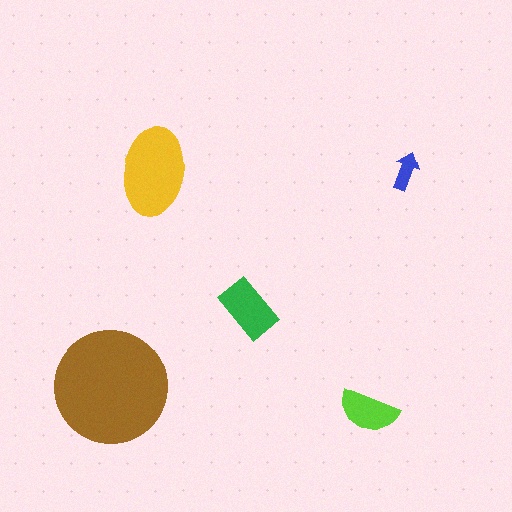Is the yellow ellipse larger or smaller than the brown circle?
Smaller.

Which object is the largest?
The brown circle.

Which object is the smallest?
The blue arrow.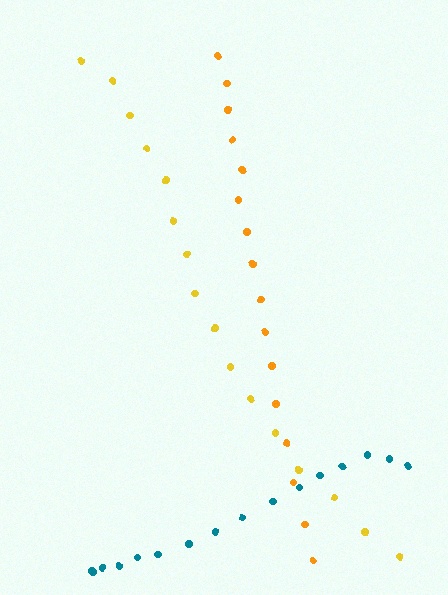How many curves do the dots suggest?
There are 3 distinct paths.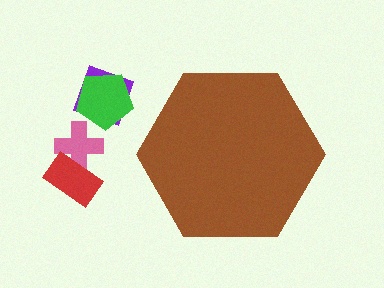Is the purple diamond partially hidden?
No, the purple diamond is fully visible.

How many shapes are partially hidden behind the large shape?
0 shapes are partially hidden.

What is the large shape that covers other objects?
A brown hexagon.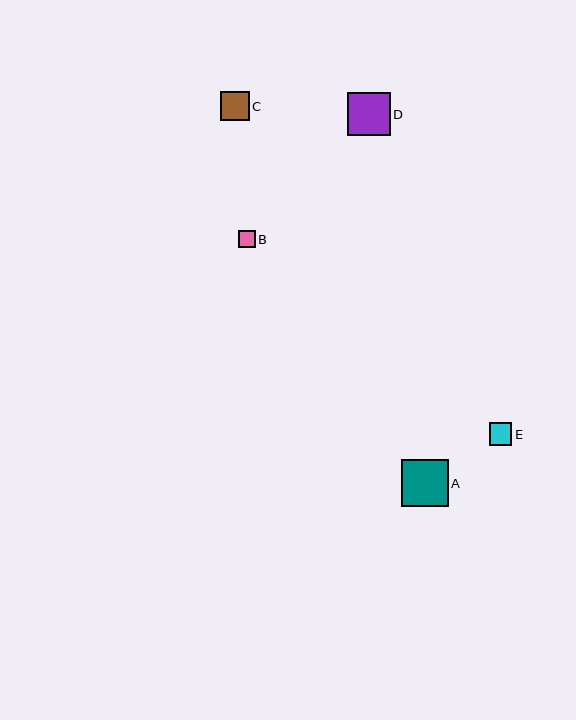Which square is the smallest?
Square B is the smallest with a size of approximately 17 pixels.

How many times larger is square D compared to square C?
Square D is approximately 1.5 times the size of square C.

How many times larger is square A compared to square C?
Square A is approximately 1.7 times the size of square C.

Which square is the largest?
Square A is the largest with a size of approximately 47 pixels.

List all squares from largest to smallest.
From largest to smallest: A, D, C, E, B.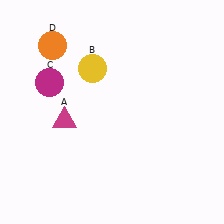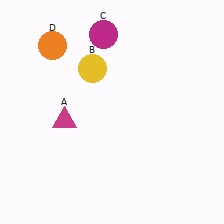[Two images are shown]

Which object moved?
The magenta circle (C) moved right.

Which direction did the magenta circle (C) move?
The magenta circle (C) moved right.